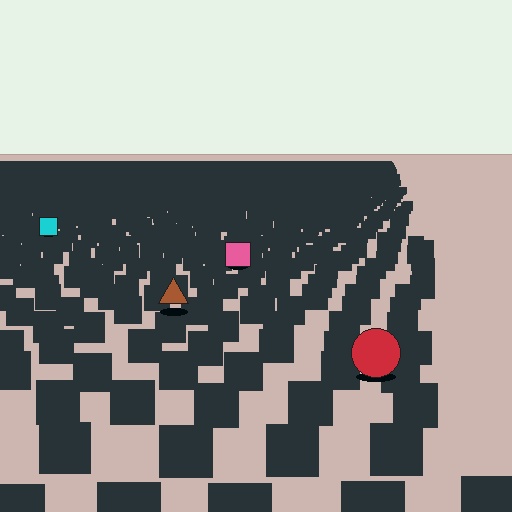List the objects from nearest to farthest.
From nearest to farthest: the red circle, the brown triangle, the pink square, the cyan square.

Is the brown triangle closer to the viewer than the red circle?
No. The red circle is closer — you can tell from the texture gradient: the ground texture is coarser near it.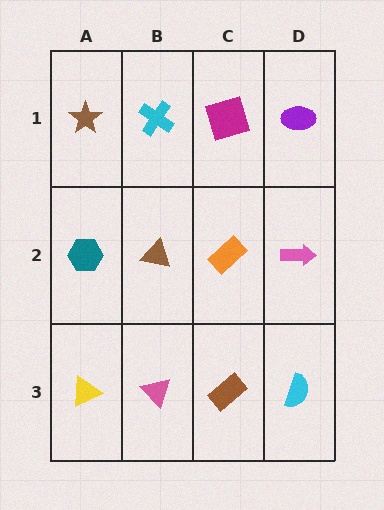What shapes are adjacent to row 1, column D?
A pink arrow (row 2, column D), a magenta square (row 1, column C).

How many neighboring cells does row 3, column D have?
2.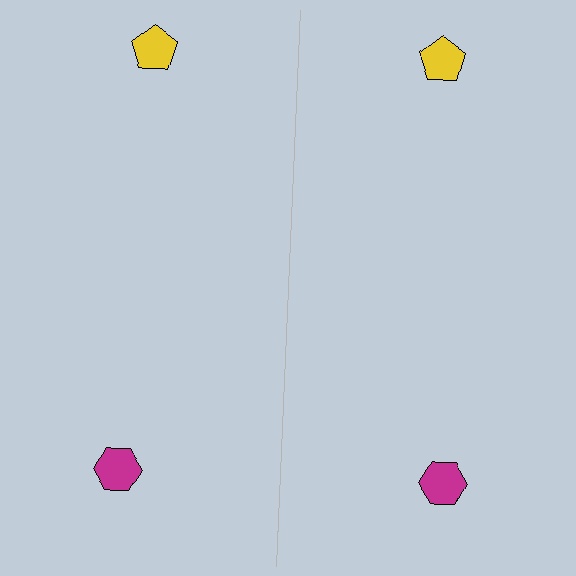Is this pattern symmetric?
Yes, this pattern has bilateral (reflection) symmetry.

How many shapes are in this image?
There are 4 shapes in this image.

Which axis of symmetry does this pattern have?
The pattern has a vertical axis of symmetry running through the center of the image.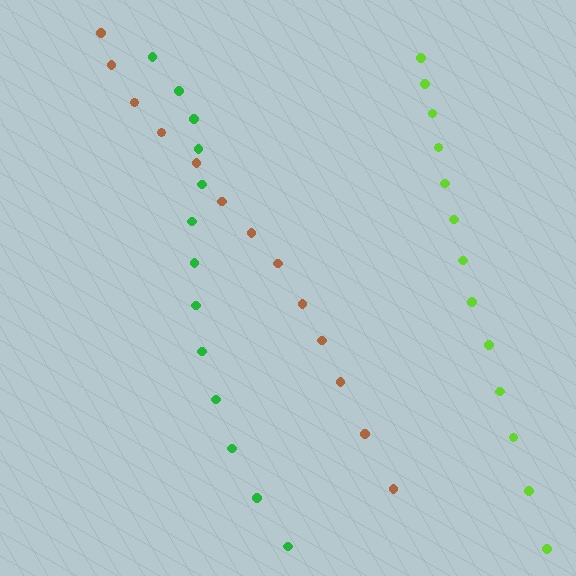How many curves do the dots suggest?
There are 3 distinct paths.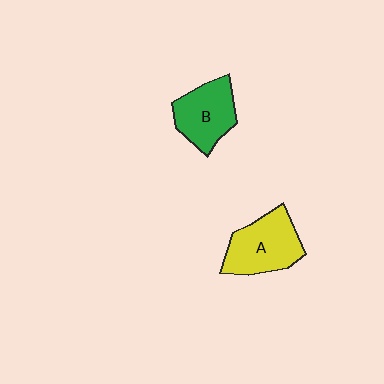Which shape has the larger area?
Shape A (yellow).